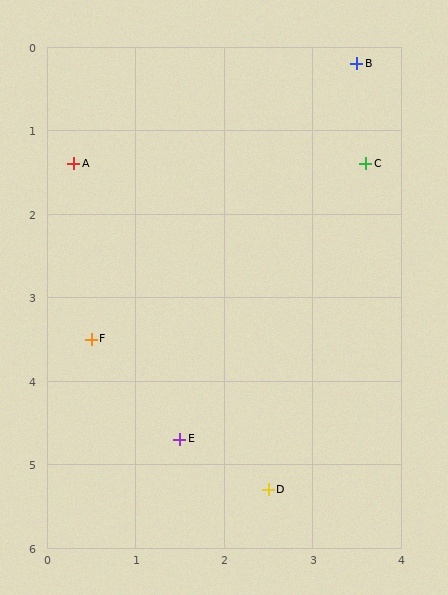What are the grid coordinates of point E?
Point E is at approximately (1.5, 4.7).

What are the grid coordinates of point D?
Point D is at approximately (2.5, 5.3).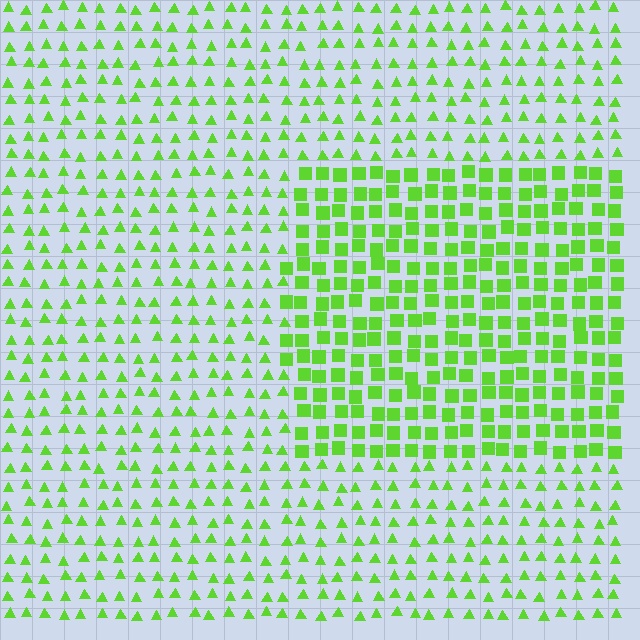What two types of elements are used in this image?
The image uses squares inside the rectangle region and triangles outside it.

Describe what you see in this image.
The image is filled with small lime elements arranged in a uniform grid. A rectangle-shaped region contains squares, while the surrounding area contains triangles. The boundary is defined purely by the change in element shape.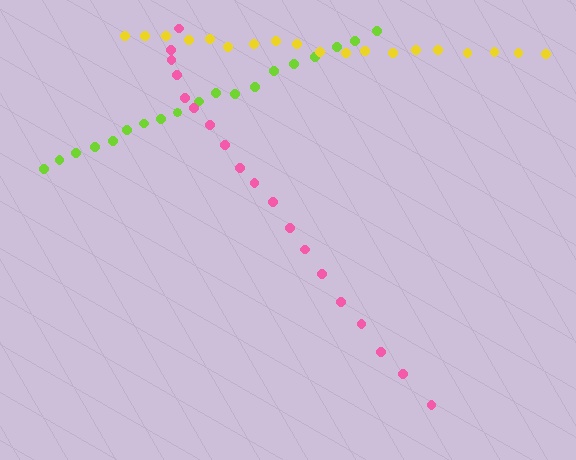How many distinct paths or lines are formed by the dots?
There are 3 distinct paths.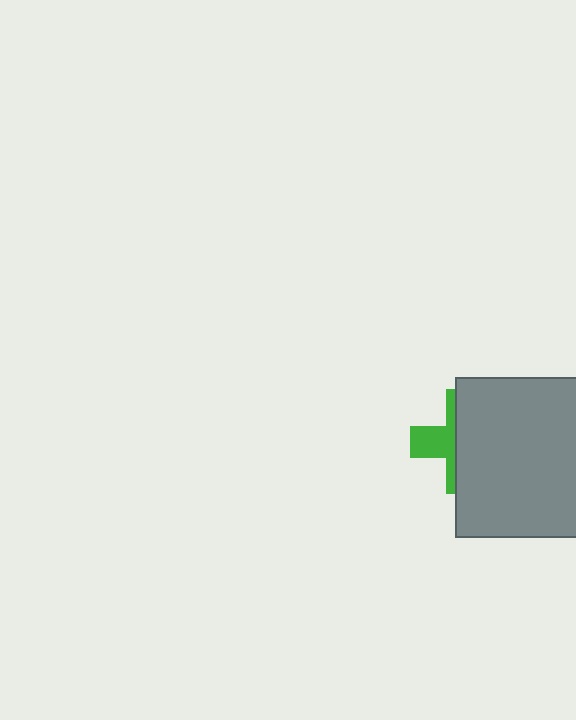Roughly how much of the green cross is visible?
A small part of it is visible (roughly 39%).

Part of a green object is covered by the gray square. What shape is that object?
It is a cross.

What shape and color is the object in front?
The object in front is a gray square.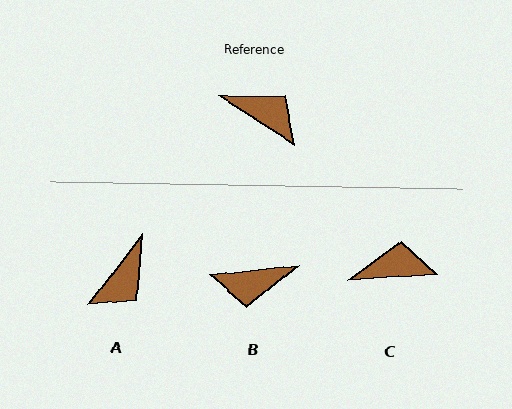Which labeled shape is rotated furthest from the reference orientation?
B, about 141 degrees away.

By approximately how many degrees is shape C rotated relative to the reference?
Approximately 36 degrees counter-clockwise.